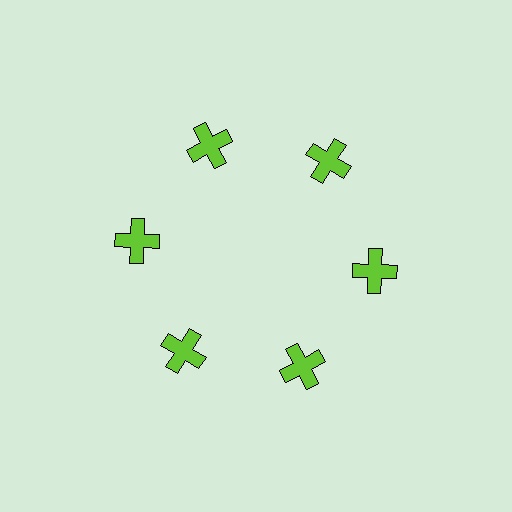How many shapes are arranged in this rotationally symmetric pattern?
There are 6 shapes, arranged in 6 groups of 1.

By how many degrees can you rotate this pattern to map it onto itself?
The pattern maps onto itself every 60 degrees of rotation.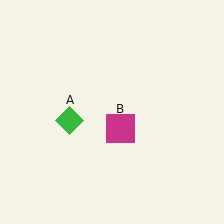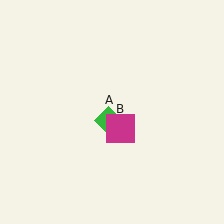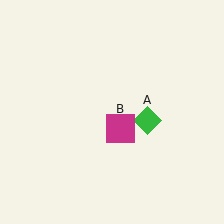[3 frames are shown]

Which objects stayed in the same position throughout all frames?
Magenta square (object B) remained stationary.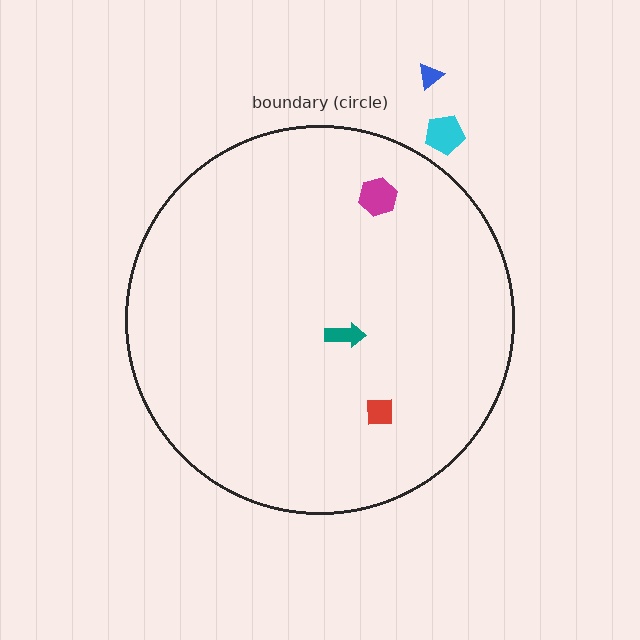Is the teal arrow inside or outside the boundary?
Inside.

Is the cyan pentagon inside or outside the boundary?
Outside.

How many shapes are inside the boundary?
3 inside, 2 outside.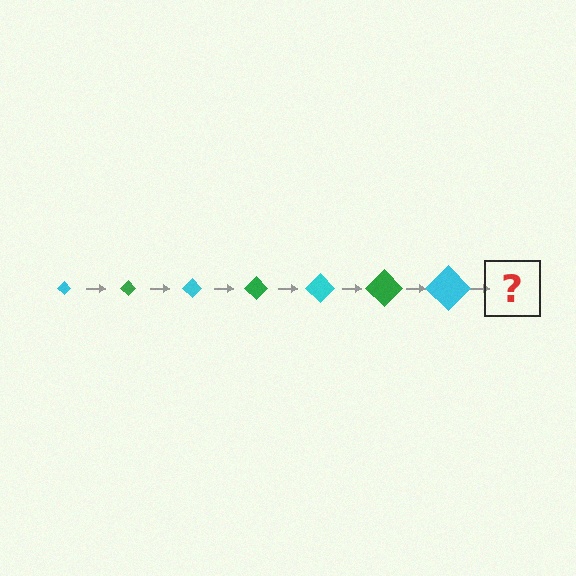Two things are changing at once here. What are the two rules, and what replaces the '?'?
The two rules are that the diamond grows larger each step and the color cycles through cyan and green. The '?' should be a green diamond, larger than the previous one.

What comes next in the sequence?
The next element should be a green diamond, larger than the previous one.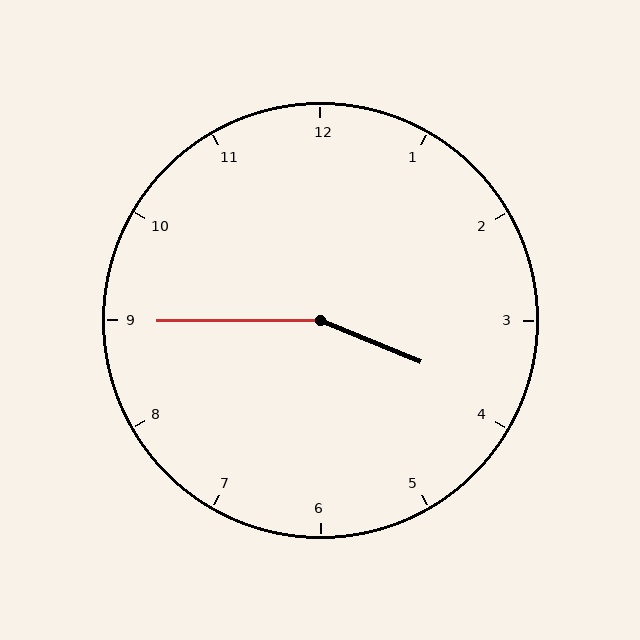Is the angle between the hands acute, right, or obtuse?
It is obtuse.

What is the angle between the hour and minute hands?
Approximately 158 degrees.